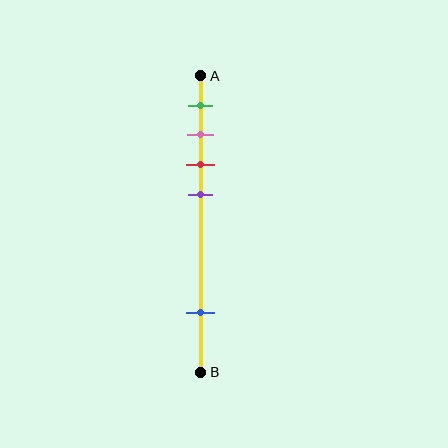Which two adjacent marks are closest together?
The pink and red marks are the closest adjacent pair.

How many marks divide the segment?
There are 5 marks dividing the segment.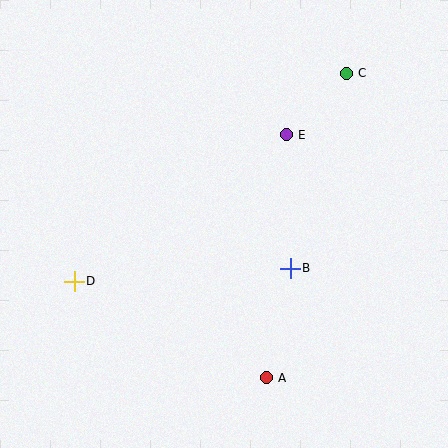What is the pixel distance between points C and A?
The distance between C and A is 315 pixels.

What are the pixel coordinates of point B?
Point B is at (290, 268).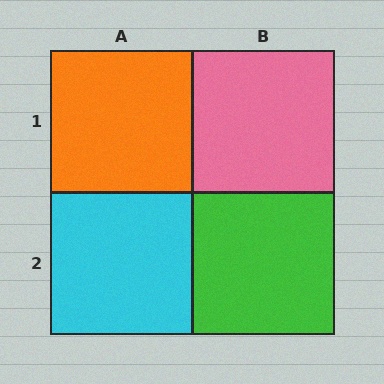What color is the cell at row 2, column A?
Cyan.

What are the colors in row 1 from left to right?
Orange, pink.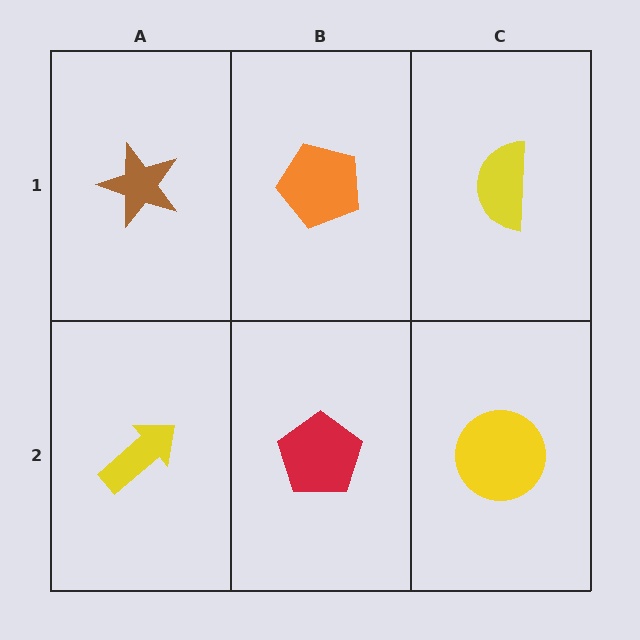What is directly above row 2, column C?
A yellow semicircle.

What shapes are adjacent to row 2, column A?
A brown star (row 1, column A), a red pentagon (row 2, column B).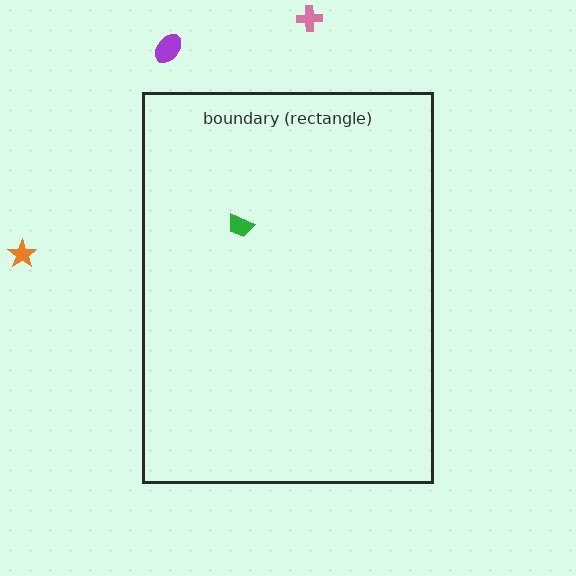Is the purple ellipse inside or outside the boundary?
Outside.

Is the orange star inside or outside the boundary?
Outside.